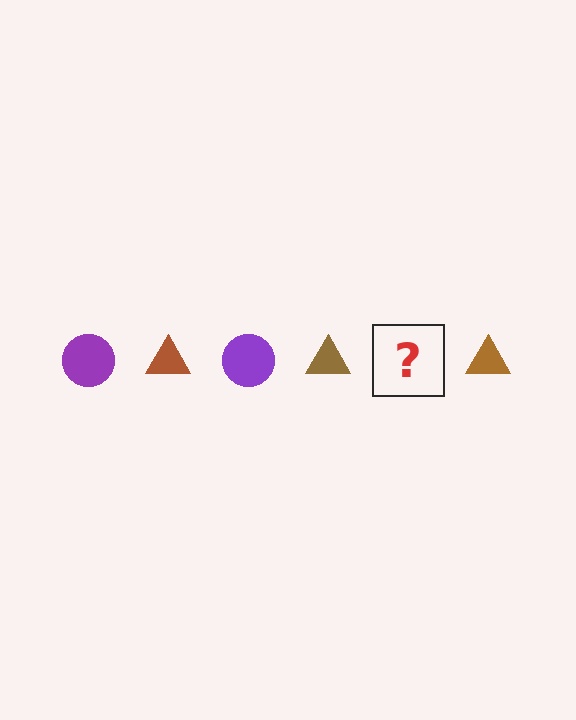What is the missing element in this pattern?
The missing element is a purple circle.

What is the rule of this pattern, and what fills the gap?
The rule is that the pattern alternates between purple circle and brown triangle. The gap should be filled with a purple circle.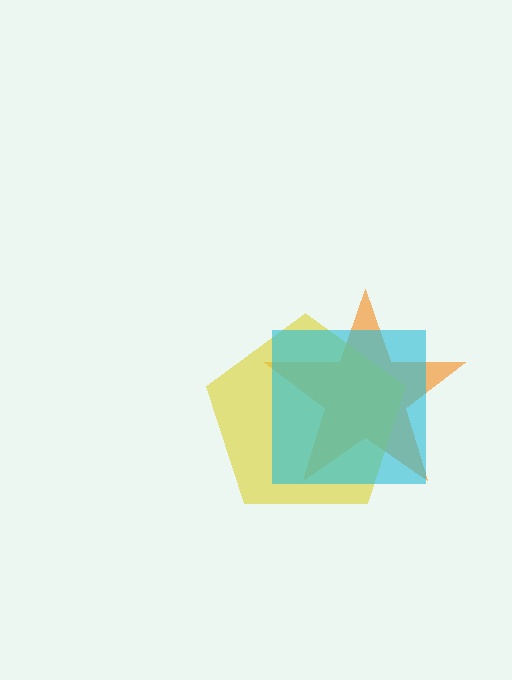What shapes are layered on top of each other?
The layered shapes are: an orange star, a yellow pentagon, a cyan square.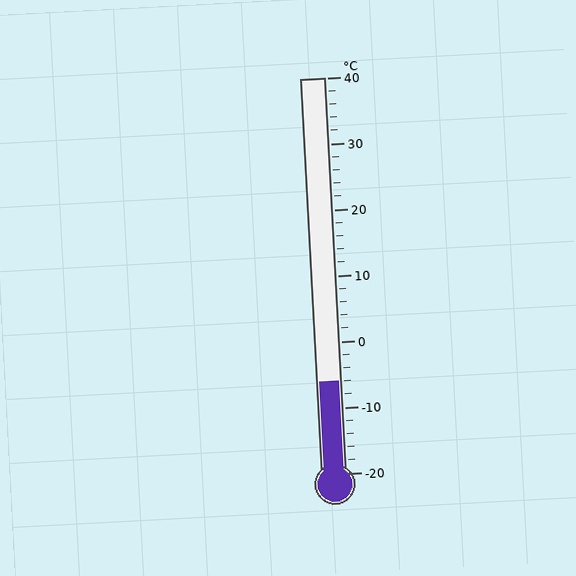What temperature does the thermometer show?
The thermometer shows approximately -6°C.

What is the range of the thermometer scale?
The thermometer scale ranges from -20°C to 40°C.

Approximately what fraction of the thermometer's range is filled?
The thermometer is filled to approximately 25% of its range.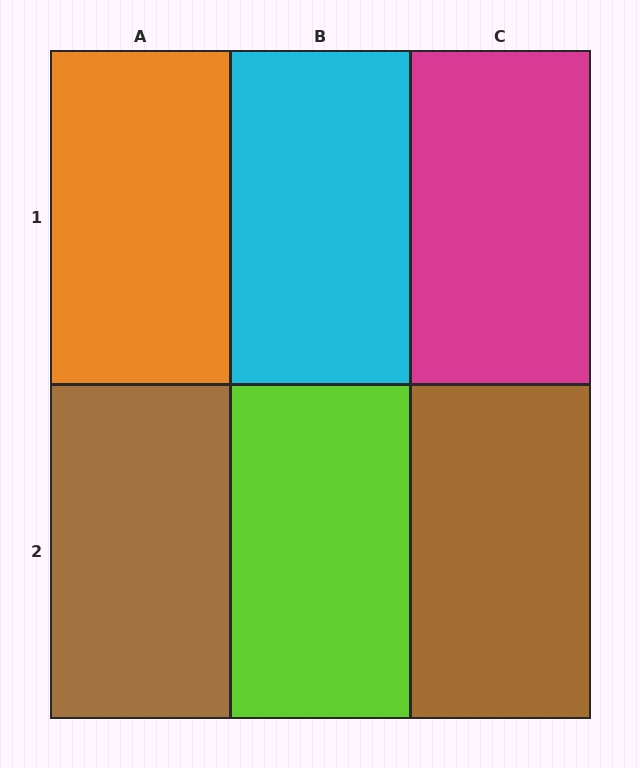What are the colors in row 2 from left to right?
Brown, lime, brown.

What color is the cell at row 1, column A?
Orange.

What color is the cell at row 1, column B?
Cyan.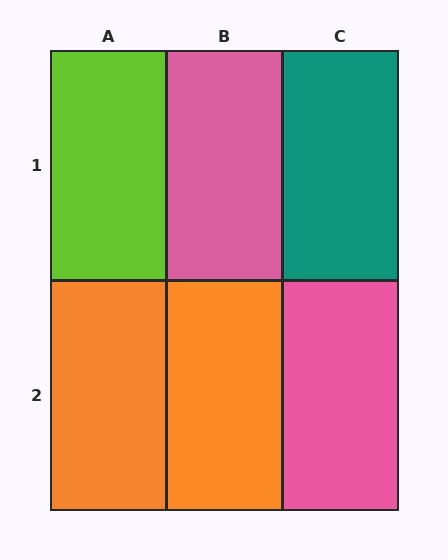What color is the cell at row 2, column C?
Pink.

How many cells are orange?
2 cells are orange.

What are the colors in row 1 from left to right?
Lime, pink, teal.